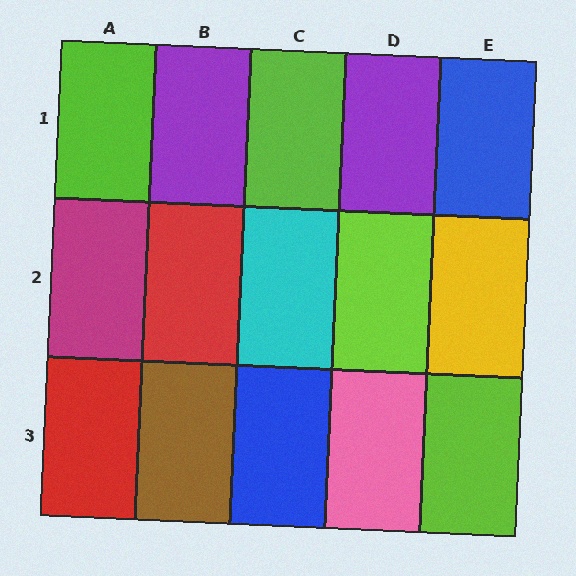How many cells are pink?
1 cell is pink.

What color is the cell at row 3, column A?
Red.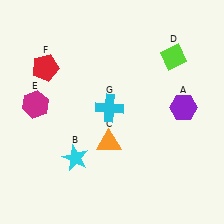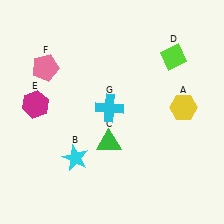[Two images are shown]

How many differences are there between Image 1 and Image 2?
There are 3 differences between the two images.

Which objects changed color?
A changed from purple to yellow. C changed from orange to green. F changed from red to pink.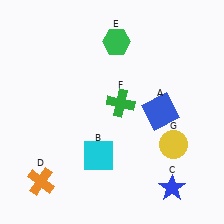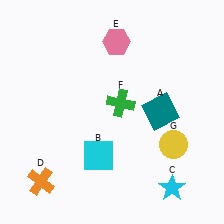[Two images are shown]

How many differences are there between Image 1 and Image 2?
There are 3 differences between the two images.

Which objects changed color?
A changed from blue to teal. C changed from blue to cyan. E changed from green to pink.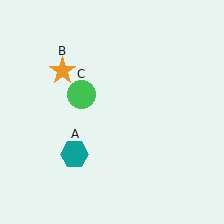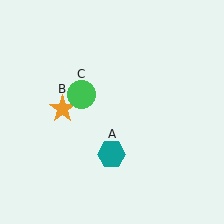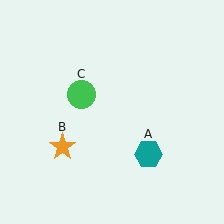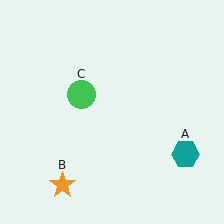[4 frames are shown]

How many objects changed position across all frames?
2 objects changed position: teal hexagon (object A), orange star (object B).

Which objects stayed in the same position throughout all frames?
Green circle (object C) remained stationary.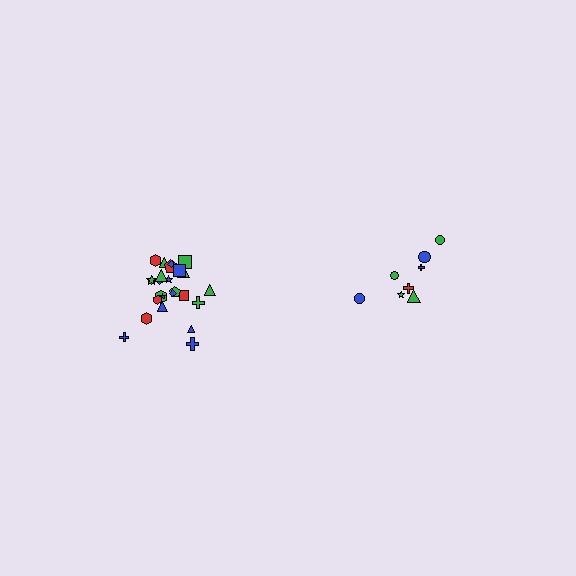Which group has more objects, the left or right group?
The left group.